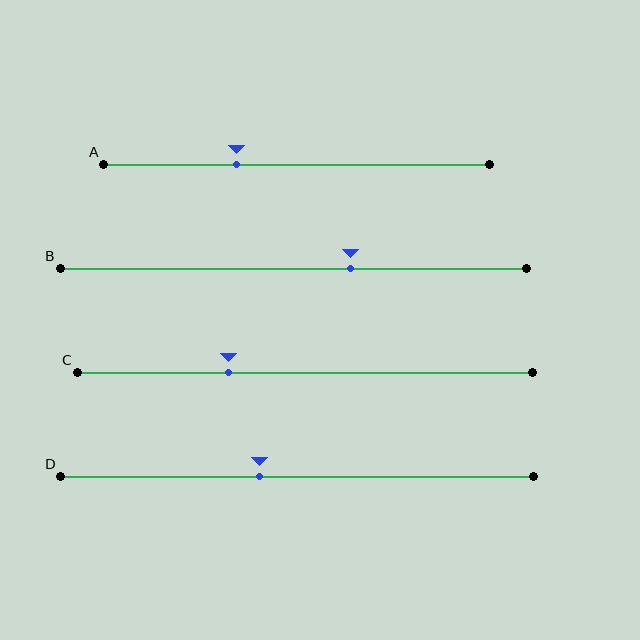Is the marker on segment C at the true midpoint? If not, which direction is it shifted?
No, the marker on segment C is shifted to the left by about 17% of the segment length.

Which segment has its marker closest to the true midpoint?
Segment D has its marker closest to the true midpoint.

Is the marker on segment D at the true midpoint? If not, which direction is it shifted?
No, the marker on segment D is shifted to the left by about 8% of the segment length.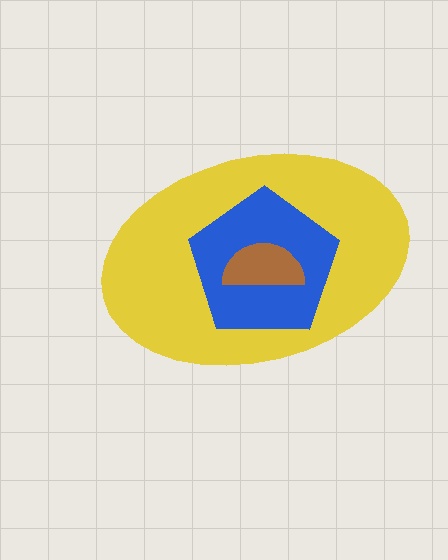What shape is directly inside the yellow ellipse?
The blue pentagon.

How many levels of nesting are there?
3.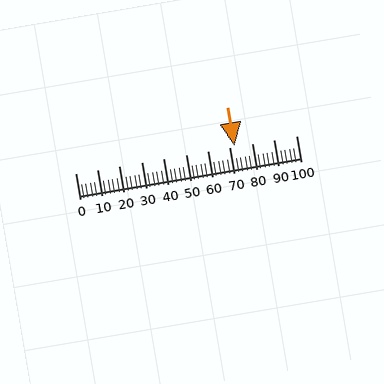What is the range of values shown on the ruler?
The ruler shows values from 0 to 100.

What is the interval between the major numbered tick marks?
The major tick marks are spaced 10 units apart.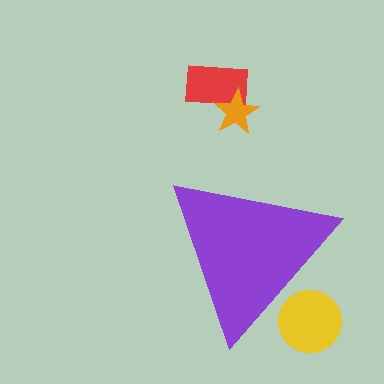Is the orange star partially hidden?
No, the orange star is fully visible.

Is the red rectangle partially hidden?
No, the red rectangle is fully visible.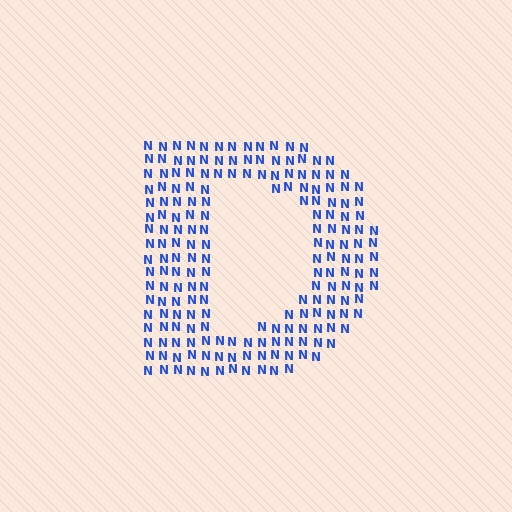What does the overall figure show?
The overall figure shows the letter D.